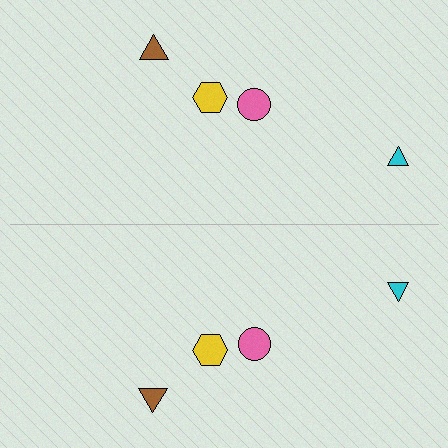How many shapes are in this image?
There are 8 shapes in this image.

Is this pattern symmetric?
Yes, this pattern has bilateral (reflection) symmetry.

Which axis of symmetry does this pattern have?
The pattern has a horizontal axis of symmetry running through the center of the image.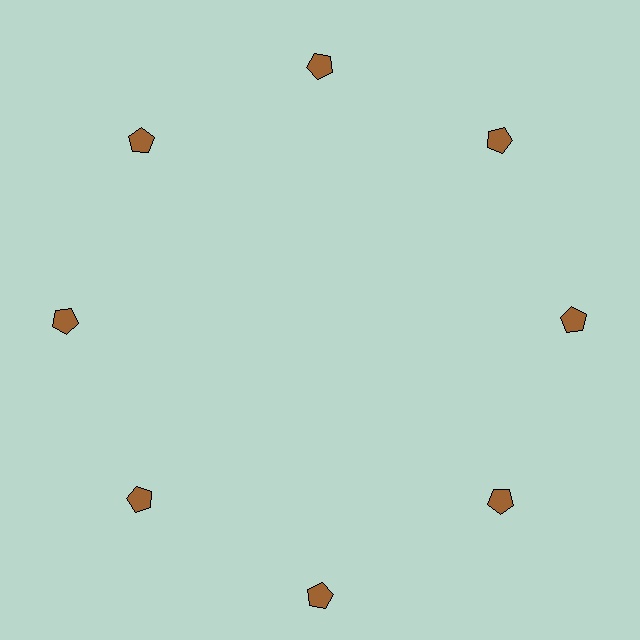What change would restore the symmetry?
The symmetry would be restored by moving it inward, back onto the ring so that all 8 pentagons sit at equal angles and equal distance from the center.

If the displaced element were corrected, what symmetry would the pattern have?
It would have 8-fold rotational symmetry — the pattern would map onto itself every 45 degrees.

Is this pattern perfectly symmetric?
No. The 8 brown pentagons are arranged in a ring, but one element near the 6 o'clock position is pushed outward from the center, breaking the 8-fold rotational symmetry.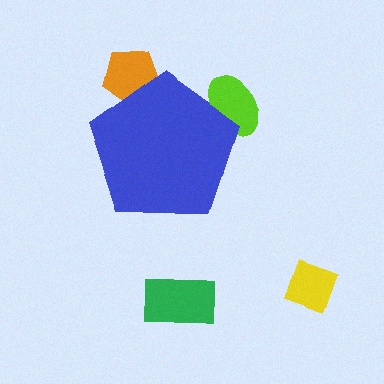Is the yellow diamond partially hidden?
No, the yellow diamond is fully visible.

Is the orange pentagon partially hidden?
Yes, the orange pentagon is partially hidden behind the blue pentagon.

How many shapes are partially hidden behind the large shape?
2 shapes are partially hidden.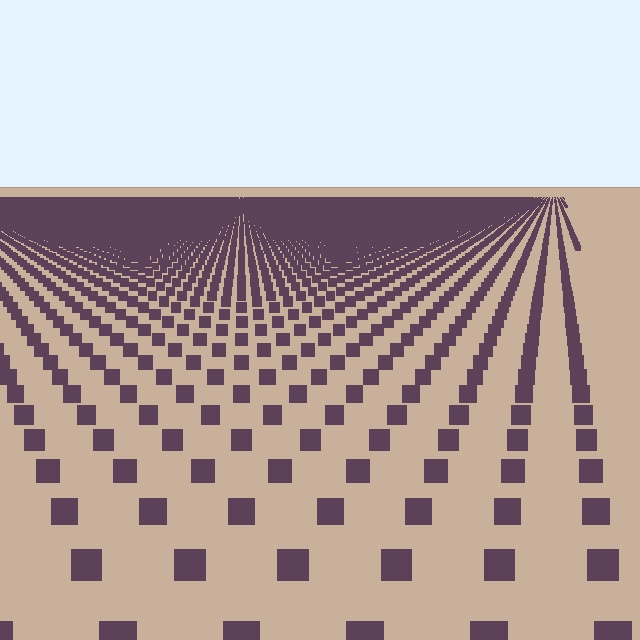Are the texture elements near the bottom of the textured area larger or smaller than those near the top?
Larger. Near the bottom, elements are closer to the viewer and appear at a bigger on-screen size.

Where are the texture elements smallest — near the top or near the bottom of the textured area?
Near the top.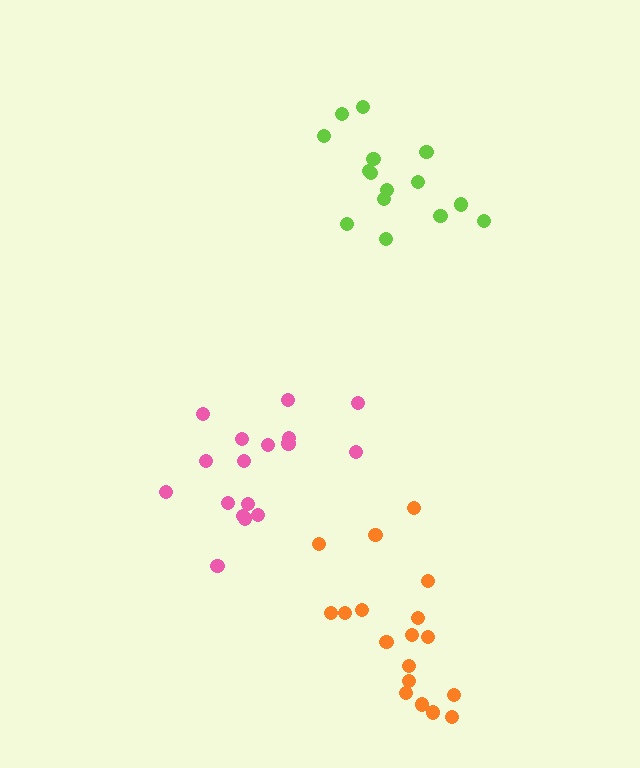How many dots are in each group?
Group 1: 15 dots, Group 2: 17 dots, Group 3: 18 dots (50 total).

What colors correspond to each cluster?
The clusters are colored: lime, pink, orange.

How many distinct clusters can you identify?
There are 3 distinct clusters.